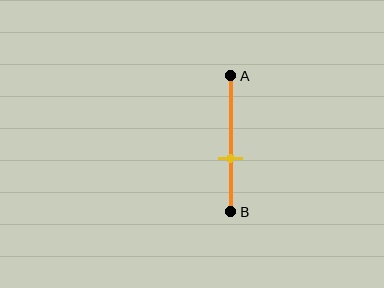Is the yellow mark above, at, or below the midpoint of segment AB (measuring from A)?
The yellow mark is below the midpoint of segment AB.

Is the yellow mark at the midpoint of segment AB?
No, the mark is at about 60% from A, not at the 50% midpoint.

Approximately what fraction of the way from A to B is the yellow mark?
The yellow mark is approximately 60% of the way from A to B.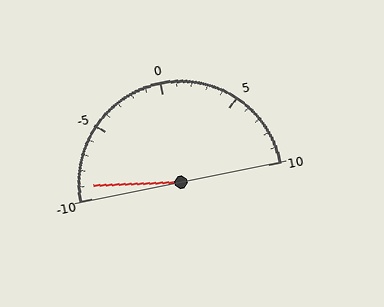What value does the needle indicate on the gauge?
The needle indicates approximately -9.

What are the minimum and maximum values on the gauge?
The gauge ranges from -10 to 10.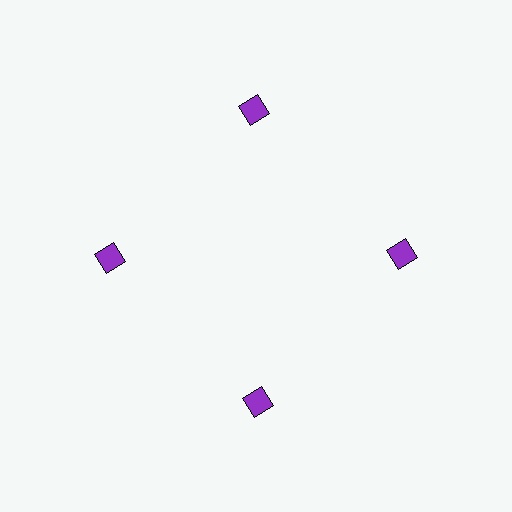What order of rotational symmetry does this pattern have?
This pattern has 4-fold rotational symmetry.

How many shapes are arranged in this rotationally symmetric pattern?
There are 4 shapes, arranged in 4 groups of 1.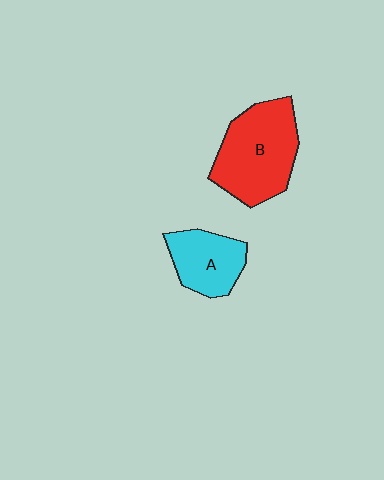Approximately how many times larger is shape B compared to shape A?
Approximately 1.7 times.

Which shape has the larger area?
Shape B (red).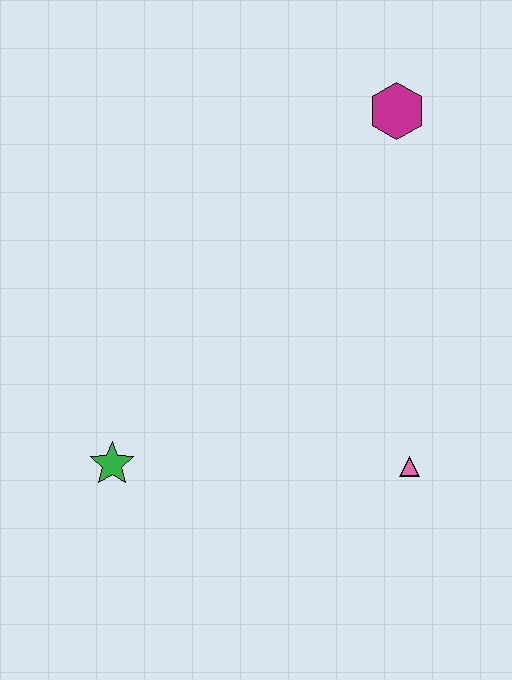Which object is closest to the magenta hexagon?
The pink triangle is closest to the magenta hexagon.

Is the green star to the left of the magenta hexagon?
Yes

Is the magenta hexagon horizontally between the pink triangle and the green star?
Yes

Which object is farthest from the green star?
The magenta hexagon is farthest from the green star.